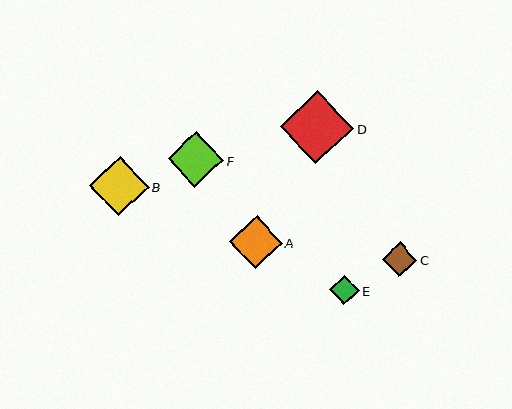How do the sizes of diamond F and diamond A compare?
Diamond F and diamond A are approximately the same size.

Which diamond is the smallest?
Diamond E is the smallest with a size of approximately 30 pixels.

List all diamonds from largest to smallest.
From largest to smallest: D, B, F, A, C, E.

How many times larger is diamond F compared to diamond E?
Diamond F is approximately 1.9 times the size of diamond E.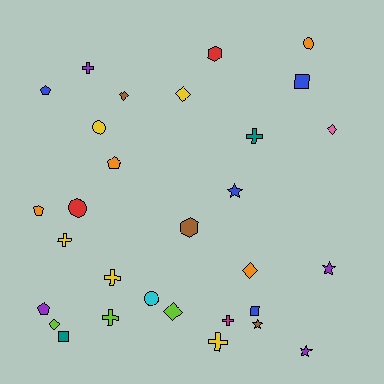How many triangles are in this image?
There are no triangles.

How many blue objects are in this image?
There are 4 blue objects.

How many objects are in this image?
There are 30 objects.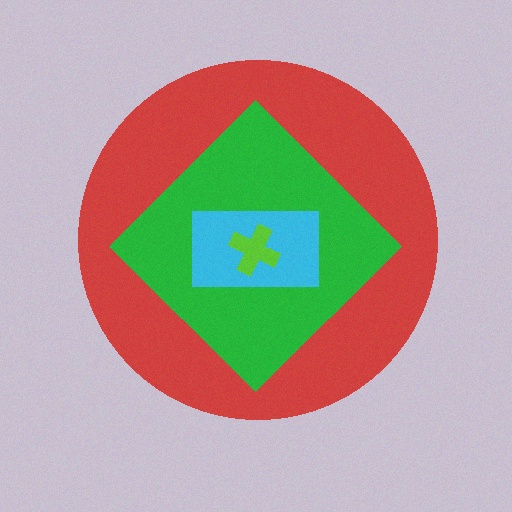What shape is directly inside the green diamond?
The cyan rectangle.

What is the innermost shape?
The lime cross.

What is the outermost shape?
The red circle.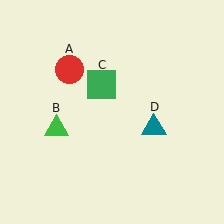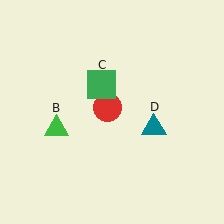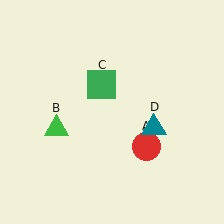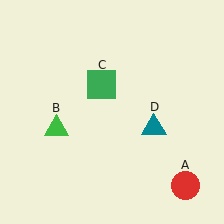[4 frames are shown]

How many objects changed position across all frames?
1 object changed position: red circle (object A).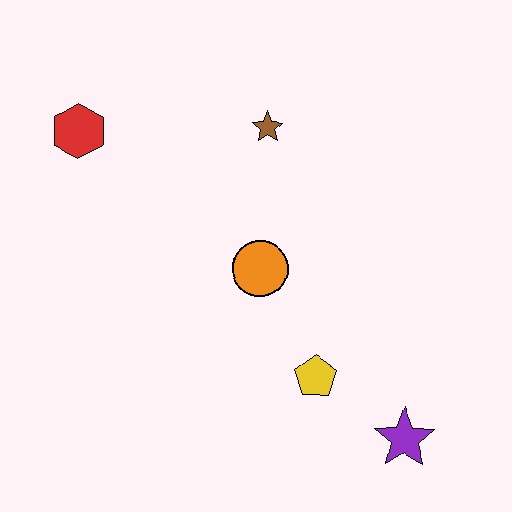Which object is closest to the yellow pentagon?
The purple star is closest to the yellow pentagon.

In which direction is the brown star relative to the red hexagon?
The brown star is to the right of the red hexagon.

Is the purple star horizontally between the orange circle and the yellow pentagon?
No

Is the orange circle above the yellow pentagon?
Yes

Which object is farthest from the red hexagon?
The purple star is farthest from the red hexagon.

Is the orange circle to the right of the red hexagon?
Yes